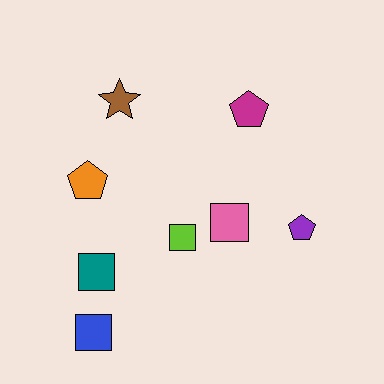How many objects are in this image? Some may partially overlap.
There are 8 objects.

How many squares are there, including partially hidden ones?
There are 4 squares.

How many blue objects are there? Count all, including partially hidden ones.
There is 1 blue object.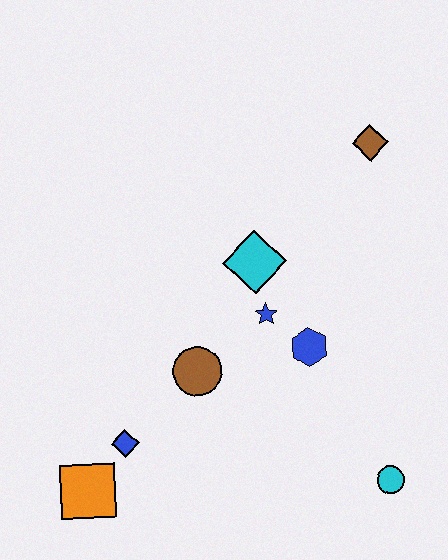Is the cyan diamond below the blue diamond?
No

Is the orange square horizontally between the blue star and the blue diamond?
No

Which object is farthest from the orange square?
The brown diamond is farthest from the orange square.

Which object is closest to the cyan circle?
The blue hexagon is closest to the cyan circle.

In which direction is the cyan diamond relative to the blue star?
The cyan diamond is above the blue star.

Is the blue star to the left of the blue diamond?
No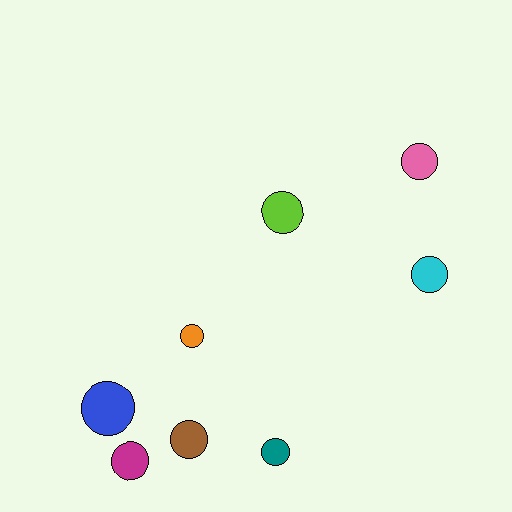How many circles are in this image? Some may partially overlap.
There are 8 circles.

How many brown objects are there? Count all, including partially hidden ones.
There is 1 brown object.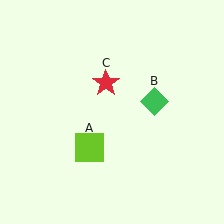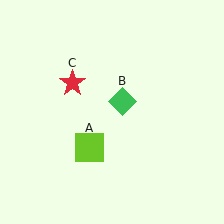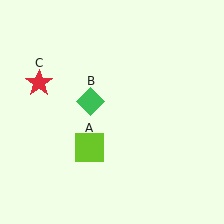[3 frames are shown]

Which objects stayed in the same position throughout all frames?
Lime square (object A) remained stationary.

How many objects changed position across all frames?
2 objects changed position: green diamond (object B), red star (object C).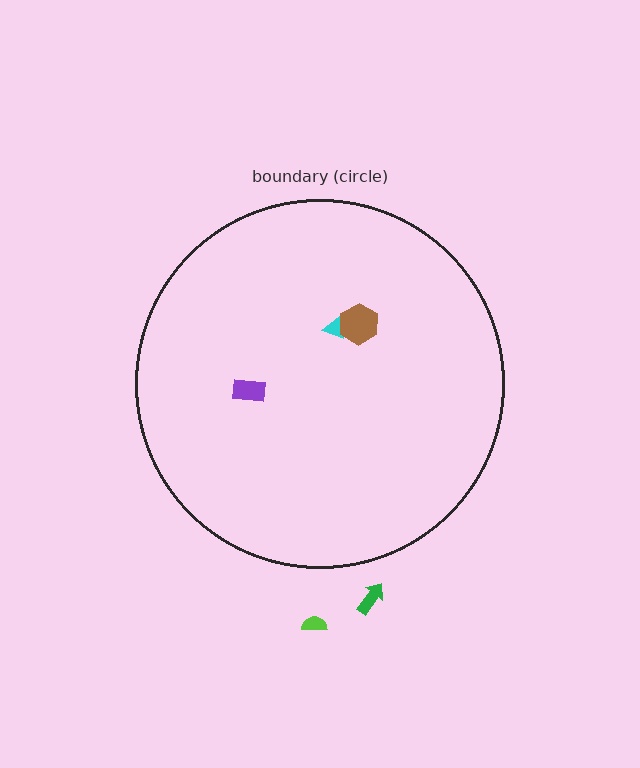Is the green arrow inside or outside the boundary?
Outside.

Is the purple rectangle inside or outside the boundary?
Inside.